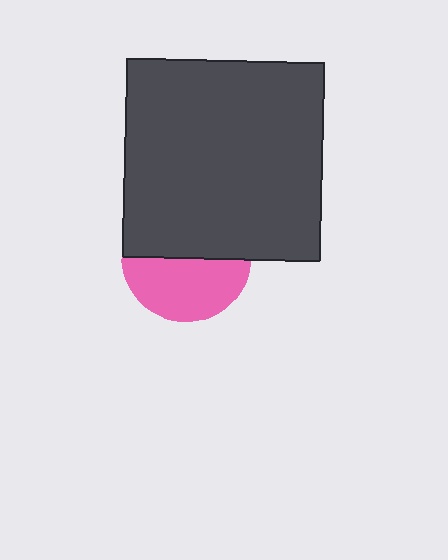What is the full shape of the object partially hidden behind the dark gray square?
The partially hidden object is a pink circle.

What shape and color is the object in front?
The object in front is a dark gray square.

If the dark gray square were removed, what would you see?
You would see the complete pink circle.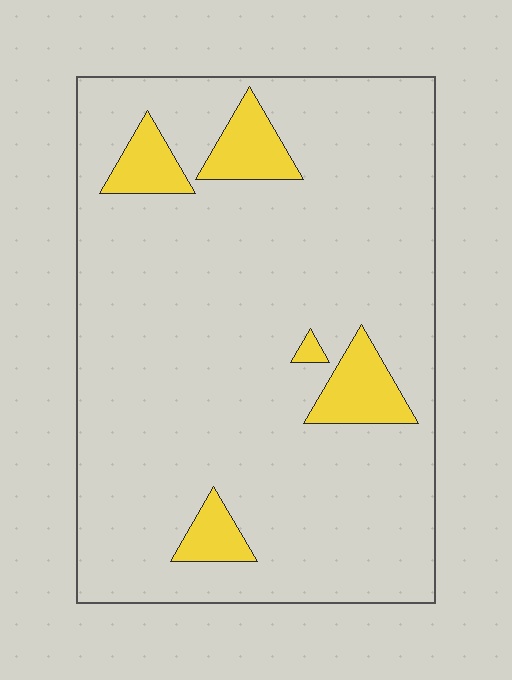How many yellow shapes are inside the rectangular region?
5.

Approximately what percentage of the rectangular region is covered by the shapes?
Approximately 10%.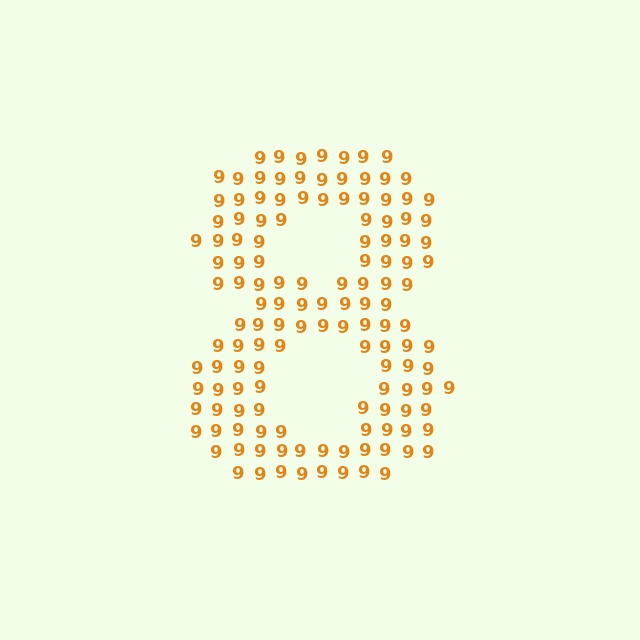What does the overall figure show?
The overall figure shows the digit 8.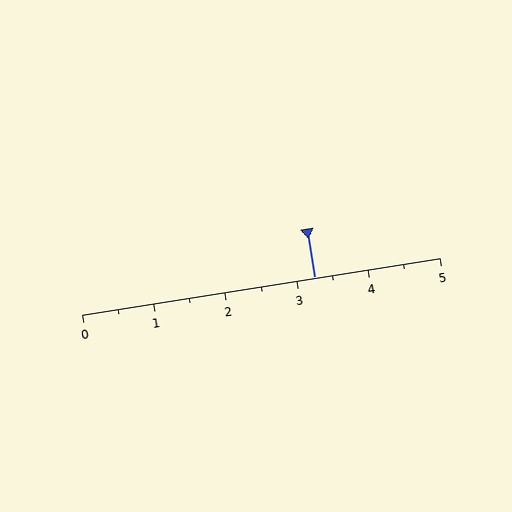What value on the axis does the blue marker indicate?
The marker indicates approximately 3.2.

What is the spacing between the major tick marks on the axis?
The major ticks are spaced 1 apart.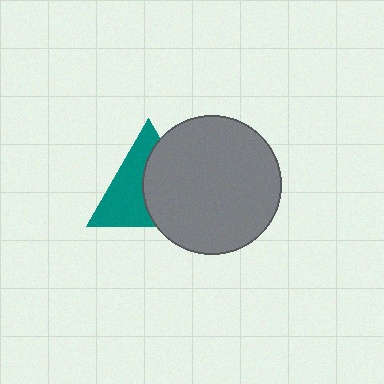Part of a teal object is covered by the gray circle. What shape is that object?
It is a triangle.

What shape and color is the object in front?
The object in front is a gray circle.